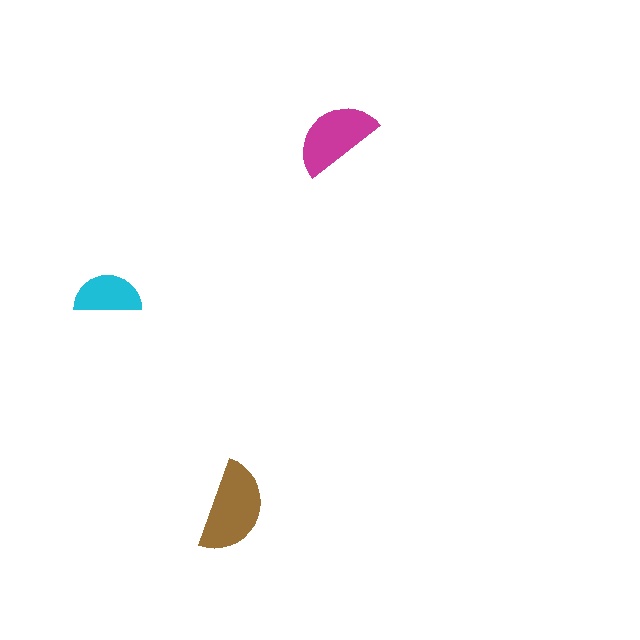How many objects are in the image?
There are 3 objects in the image.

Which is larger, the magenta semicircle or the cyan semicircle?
The magenta one.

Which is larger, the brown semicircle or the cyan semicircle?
The brown one.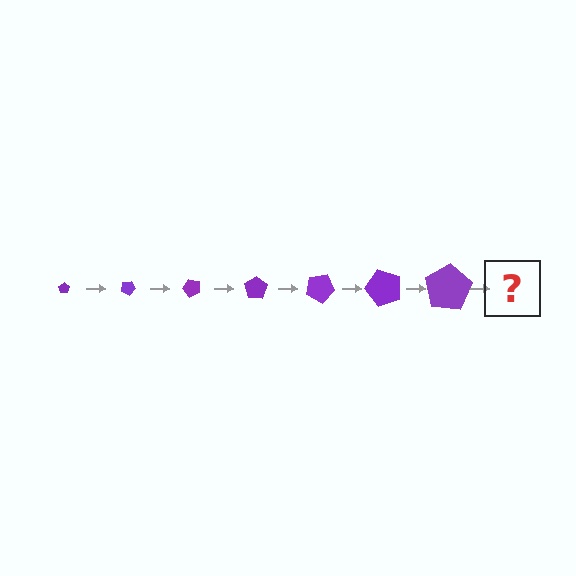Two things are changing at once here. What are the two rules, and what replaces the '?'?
The two rules are that the pentagon grows larger each step and it rotates 25 degrees each step. The '?' should be a pentagon, larger than the previous one and rotated 175 degrees from the start.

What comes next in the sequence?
The next element should be a pentagon, larger than the previous one and rotated 175 degrees from the start.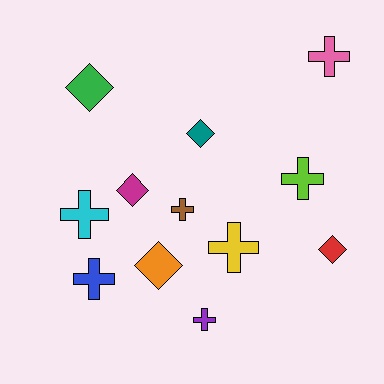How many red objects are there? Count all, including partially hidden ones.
There is 1 red object.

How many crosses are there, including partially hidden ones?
There are 7 crosses.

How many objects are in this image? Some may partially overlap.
There are 12 objects.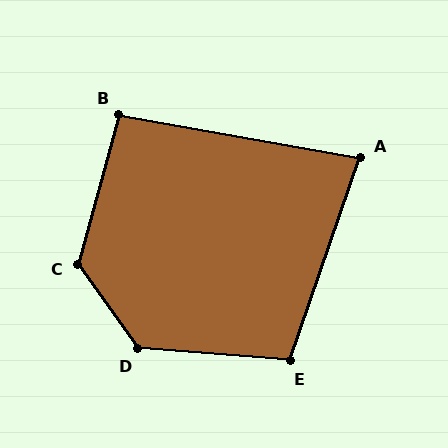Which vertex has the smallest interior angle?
A, at approximately 81 degrees.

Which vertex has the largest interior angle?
D, at approximately 130 degrees.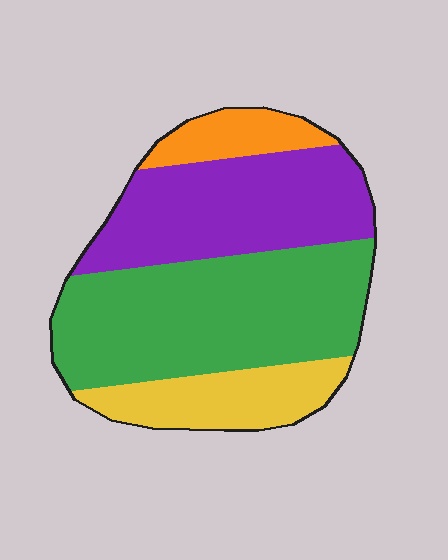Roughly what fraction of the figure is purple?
Purple takes up about one third (1/3) of the figure.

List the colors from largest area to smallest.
From largest to smallest: green, purple, yellow, orange.